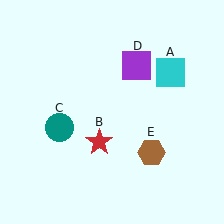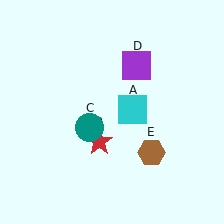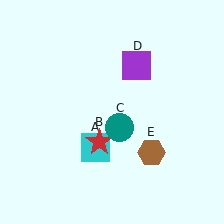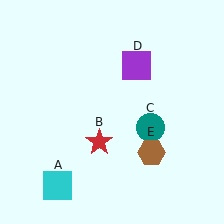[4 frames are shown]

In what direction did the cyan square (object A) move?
The cyan square (object A) moved down and to the left.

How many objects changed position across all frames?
2 objects changed position: cyan square (object A), teal circle (object C).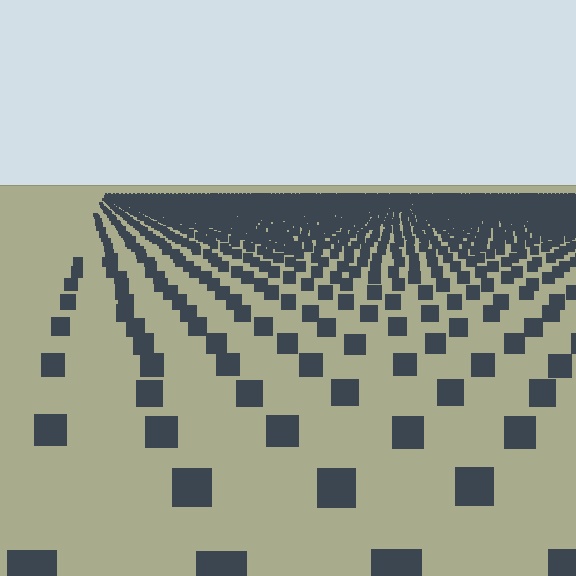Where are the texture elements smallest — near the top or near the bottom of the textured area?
Near the top.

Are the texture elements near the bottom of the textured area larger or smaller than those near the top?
Larger. Near the bottom, elements are closer to the viewer and appear at a bigger on-screen size.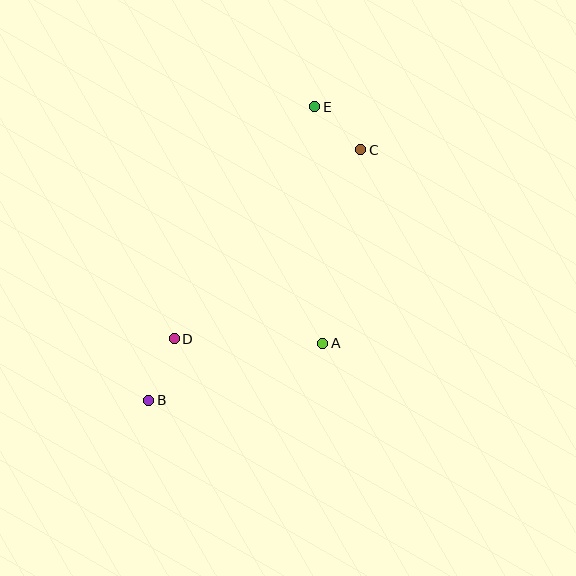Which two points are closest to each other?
Points C and E are closest to each other.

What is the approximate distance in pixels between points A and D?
The distance between A and D is approximately 149 pixels.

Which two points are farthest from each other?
Points B and E are farthest from each other.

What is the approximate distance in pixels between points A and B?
The distance between A and B is approximately 183 pixels.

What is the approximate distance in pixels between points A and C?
The distance between A and C is approximately 197 pixels.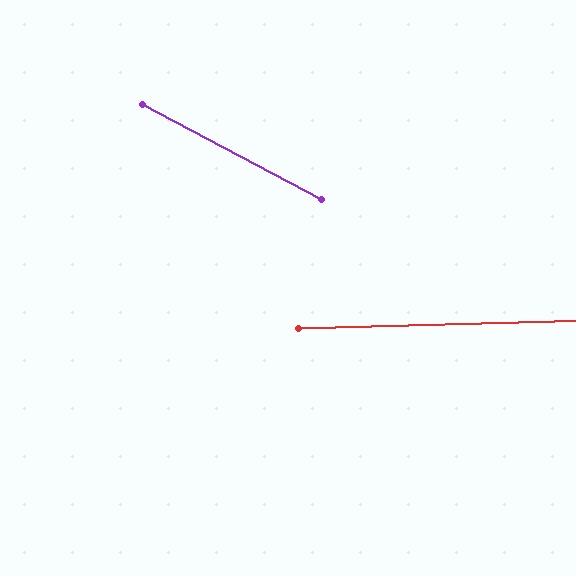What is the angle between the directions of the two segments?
Approximately 29 degrees.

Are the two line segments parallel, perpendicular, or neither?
Neither parallel nor perpendicular — they differ by about 29°.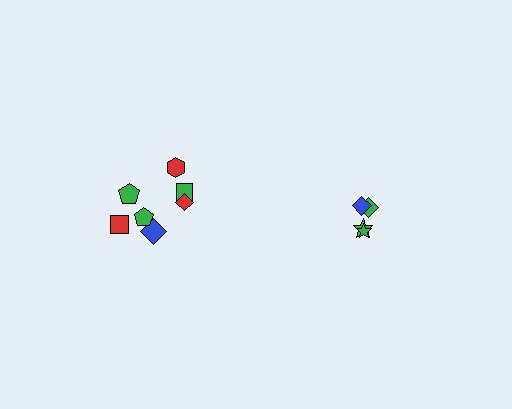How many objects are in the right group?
There are 4 objects.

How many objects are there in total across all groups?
There are 11 objects.